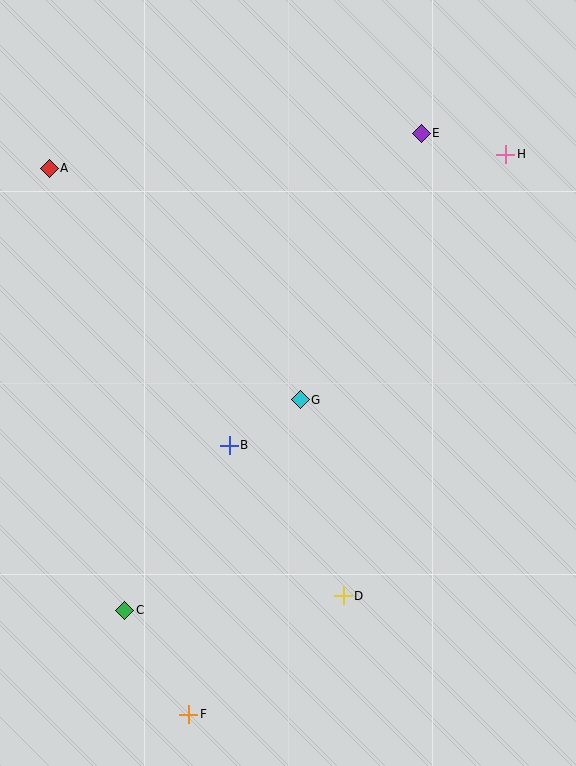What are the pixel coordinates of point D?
Point D is at (343, 596).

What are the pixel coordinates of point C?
Point C is at (125, 610).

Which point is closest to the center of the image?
Point G at (300, 400) is closest to the center.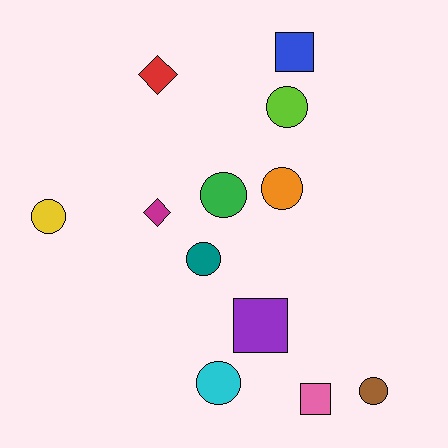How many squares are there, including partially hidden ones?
There are 3 squares.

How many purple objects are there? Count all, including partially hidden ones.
There is 1 purple object.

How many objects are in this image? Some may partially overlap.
There are 12 objects.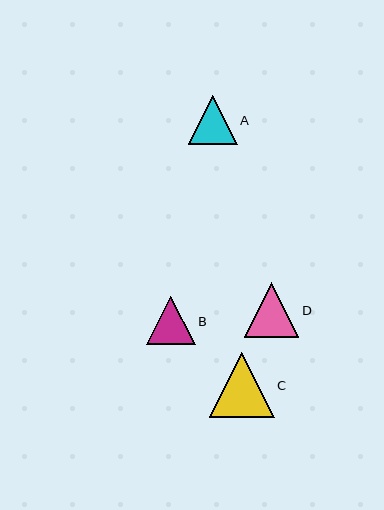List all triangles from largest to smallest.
From largest to smallest: C, D, A, B.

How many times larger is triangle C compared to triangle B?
Triangle C is approximately 1.3 times the size of triangle B.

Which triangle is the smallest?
Triangle B is the smallest with a size of approximately 49 pixels.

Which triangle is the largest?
Triangle C is the largest with a size of approximately 65 pixels.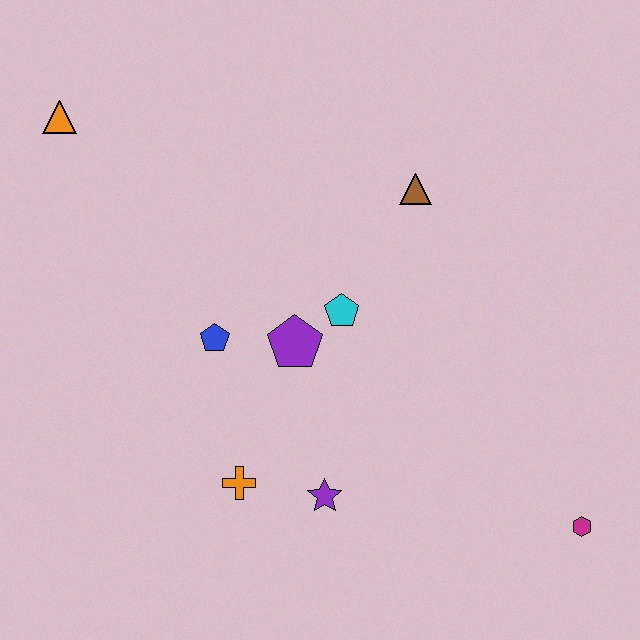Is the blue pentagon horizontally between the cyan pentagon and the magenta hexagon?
No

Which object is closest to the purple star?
The orange cross is closest to the purple star.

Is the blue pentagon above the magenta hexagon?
Yes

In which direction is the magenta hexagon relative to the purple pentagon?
The magenta hexagon is to the right of the purple pentagon.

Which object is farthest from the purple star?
The orange triangle is farthest from the purple star.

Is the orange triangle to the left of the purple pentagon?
Yes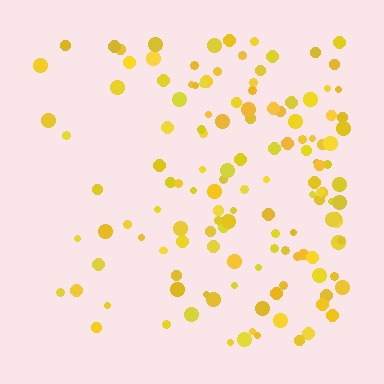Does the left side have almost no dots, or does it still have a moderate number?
Still a moderate number, just noticeably fewer than the right.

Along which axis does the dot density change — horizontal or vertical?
Horizontal.